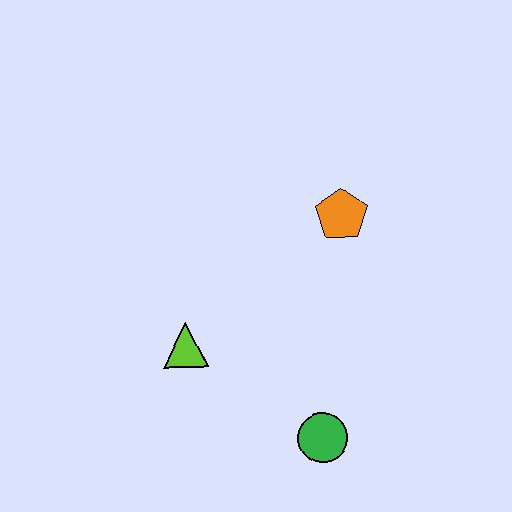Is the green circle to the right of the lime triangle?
Yes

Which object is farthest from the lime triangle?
The orange pentagon is farthest from the lime triangle.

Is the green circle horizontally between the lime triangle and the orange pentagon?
Yes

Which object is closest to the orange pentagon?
The lime triangle is closest to the orange pentagon.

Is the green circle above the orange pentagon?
No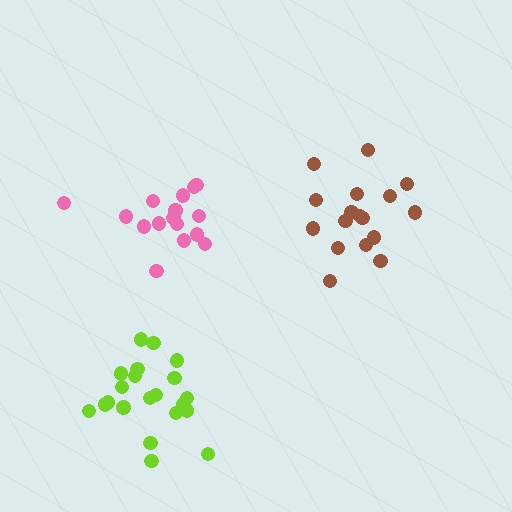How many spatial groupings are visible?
There are 3 spatial groupings.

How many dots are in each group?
Group 1: 17 dots, Group 2: 16 dots, Group 3: 21 dots (54 total).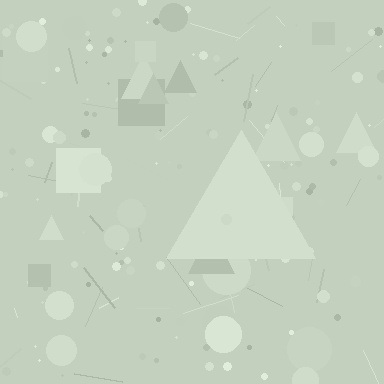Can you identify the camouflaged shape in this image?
The camouflaged shape is a triangle.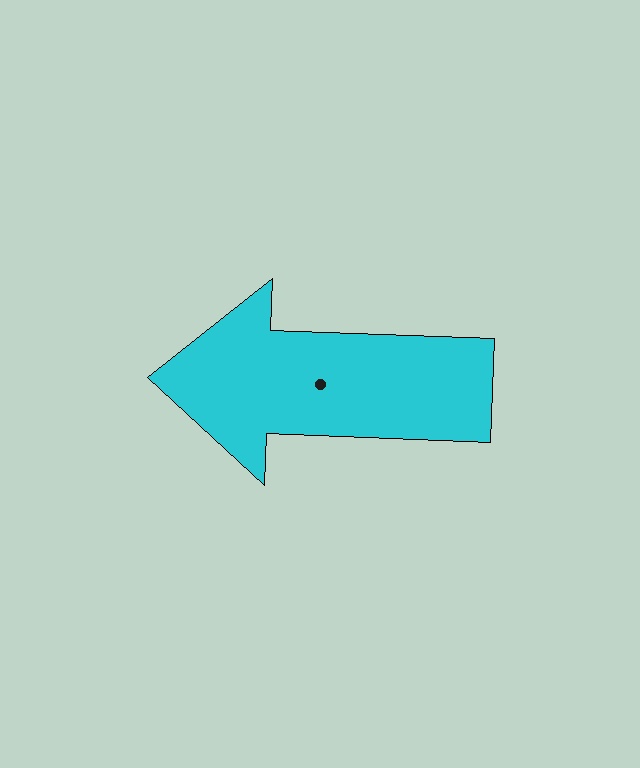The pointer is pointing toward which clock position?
Roughly 9 o'clock.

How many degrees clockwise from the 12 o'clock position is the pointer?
Approximately 272 degrees.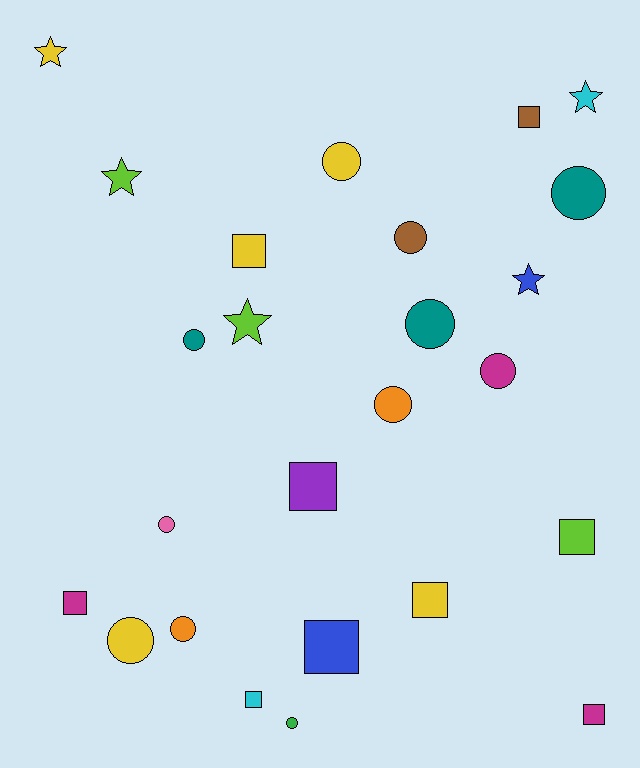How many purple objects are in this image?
There is 1 purple object.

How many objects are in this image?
There are 25 objects.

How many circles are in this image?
There are 11 circles.